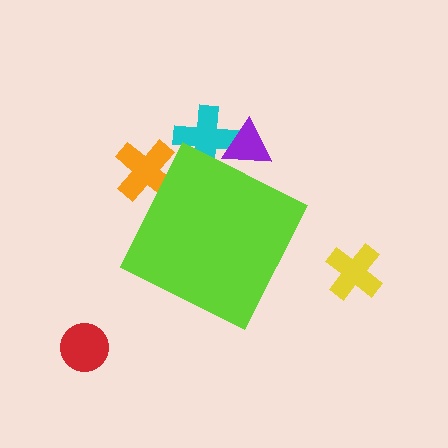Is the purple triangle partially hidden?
Yes, the purple triangle is partially hidden behind the lime diamond.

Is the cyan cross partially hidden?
Yes, the cyan cross is partially hidden behind the lime diamond.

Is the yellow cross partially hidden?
No, the yellow cross is fully visible.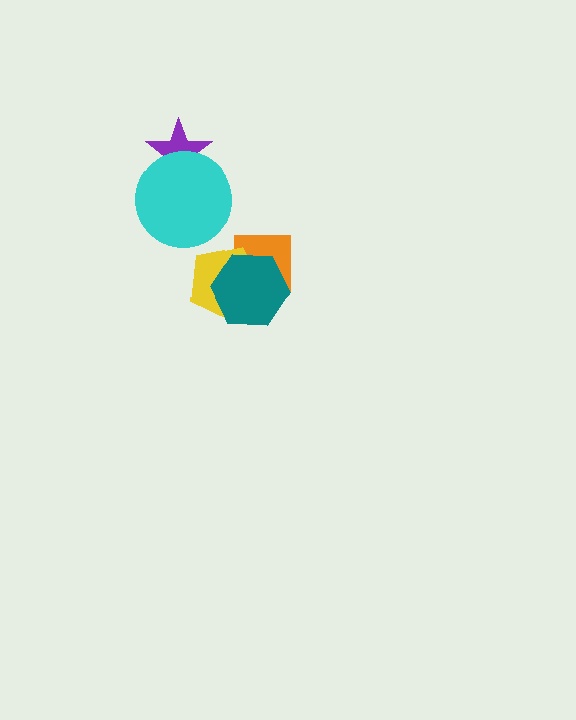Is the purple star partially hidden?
Yes, it is partially covered by another shape.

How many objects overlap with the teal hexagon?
2 objects overlap with the teal hexagon.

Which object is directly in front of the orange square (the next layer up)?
The yellow pentagon is directly in front of the orange square.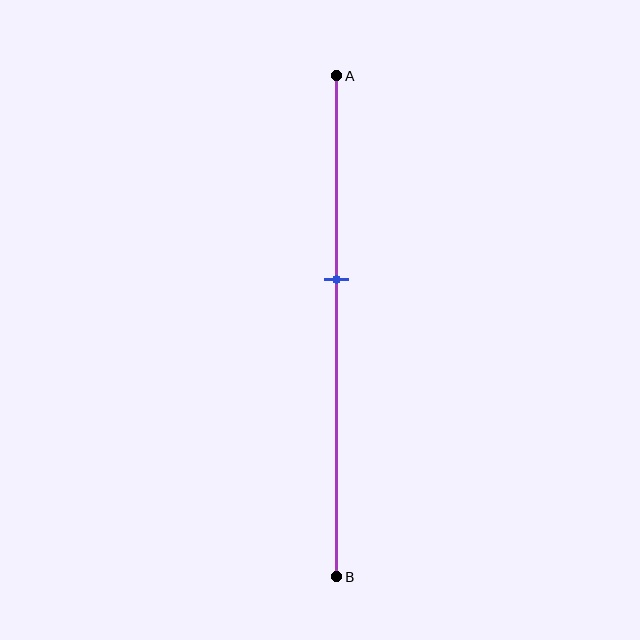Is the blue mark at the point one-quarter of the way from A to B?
No, the mark is at about 40% from A, not at the 25% one-quarter point.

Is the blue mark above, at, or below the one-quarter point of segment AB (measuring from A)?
The blue mark is below the one-quarter point of segment AB.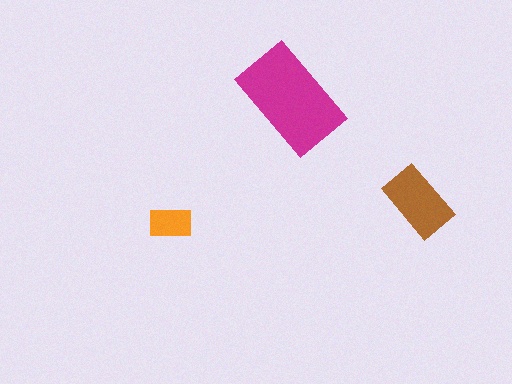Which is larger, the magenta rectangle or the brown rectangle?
The magenta one.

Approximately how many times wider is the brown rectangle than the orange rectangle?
About 1.5 times wider.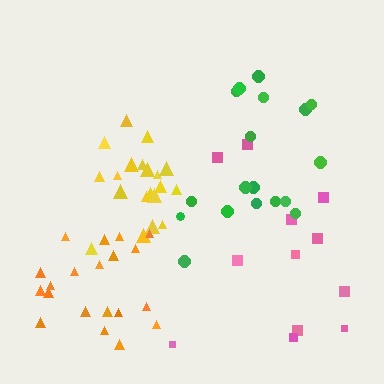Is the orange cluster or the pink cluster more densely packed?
Orange.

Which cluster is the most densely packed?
Yellow.